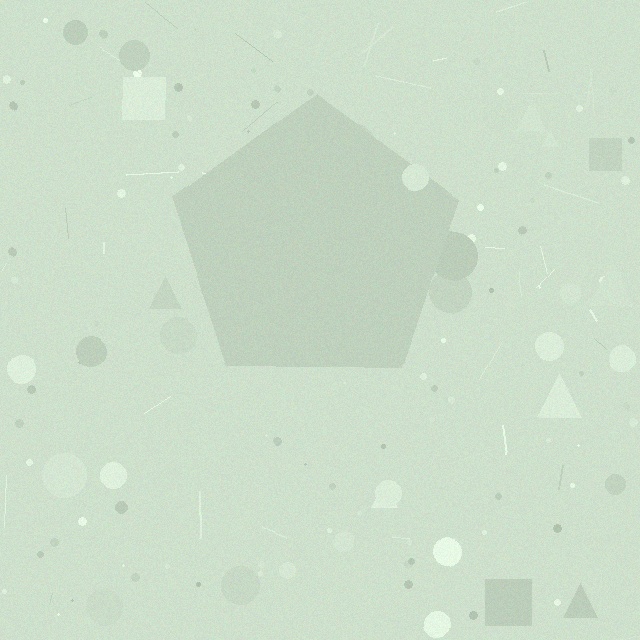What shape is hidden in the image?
A pentagon is hidden in the image.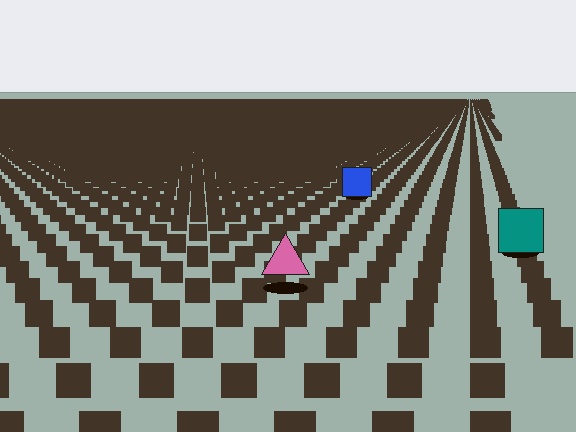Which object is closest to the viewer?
The pink triangle is closest. The texture marks near it are larger and more spread out.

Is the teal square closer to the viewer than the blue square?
Yes. The teal square is closer — you can tell from the texture gradient: the ground texture is coarser near it.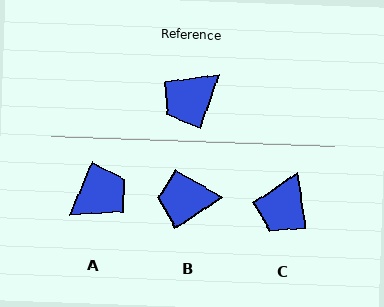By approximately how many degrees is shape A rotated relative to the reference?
Approximately 175 degrees counter-clockwise.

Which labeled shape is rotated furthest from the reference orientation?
A, about 175 degrees away.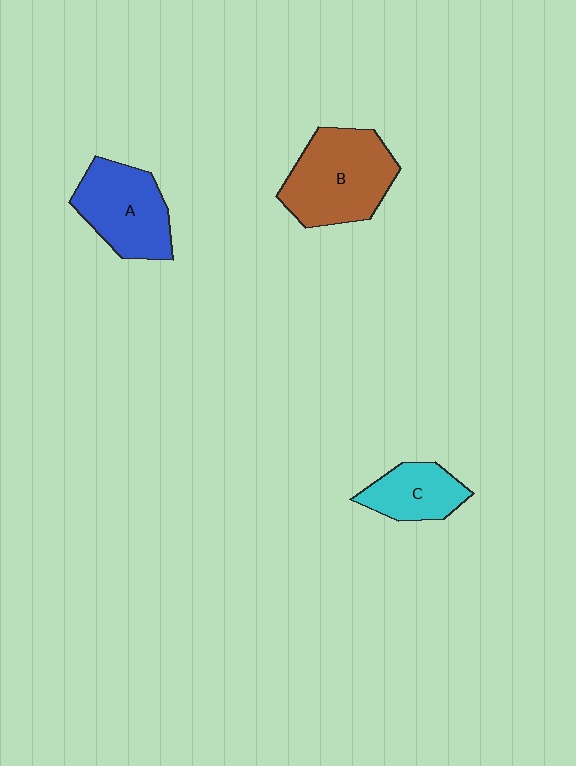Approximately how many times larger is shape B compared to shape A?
Approximately 1.2 times.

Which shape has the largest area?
Shape B (brown).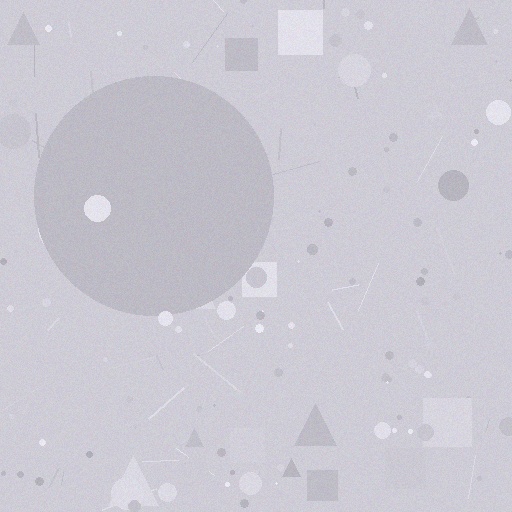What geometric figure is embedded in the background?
A circle is embedded in the background.